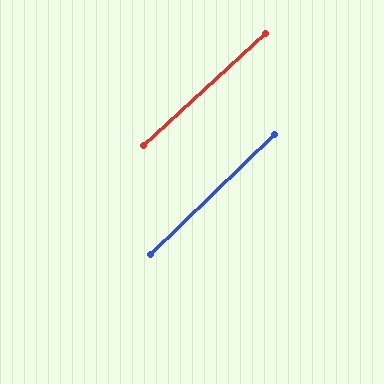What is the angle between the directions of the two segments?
Approximately 2 degrees.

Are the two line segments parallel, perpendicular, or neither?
Parallel — their directions differ by only 1.8°.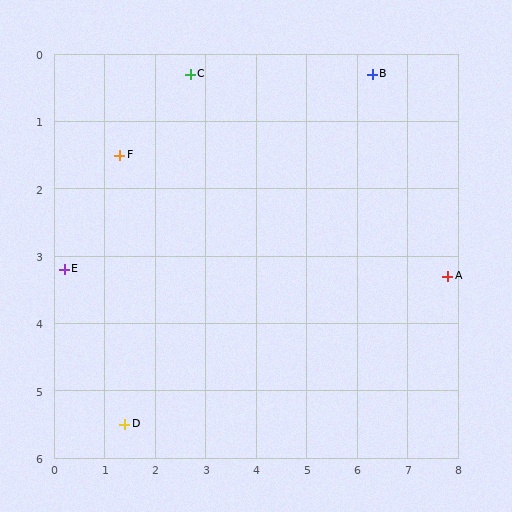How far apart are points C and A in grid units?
Points C and A are about 5.9 grid units apart.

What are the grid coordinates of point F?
Point F is at approximately (1.3, 1.5).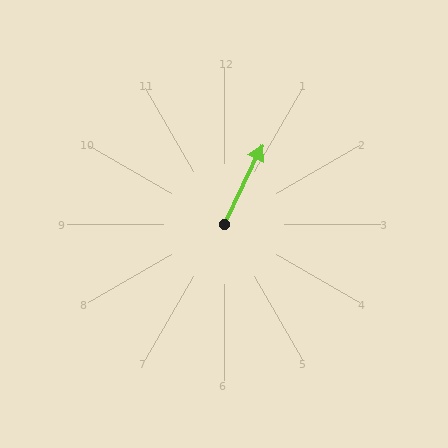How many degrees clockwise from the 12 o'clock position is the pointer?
Approximately 26 degrees.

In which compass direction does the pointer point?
Northeast.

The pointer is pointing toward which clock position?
Roughly 1 o'clock.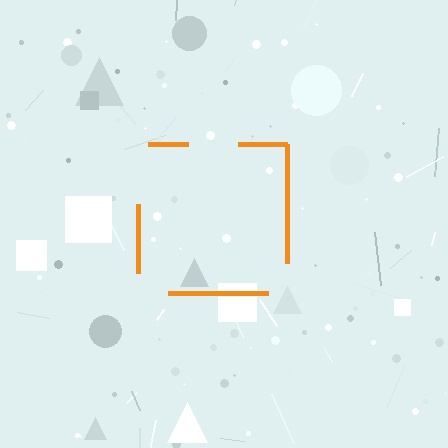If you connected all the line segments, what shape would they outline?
They would outline a square.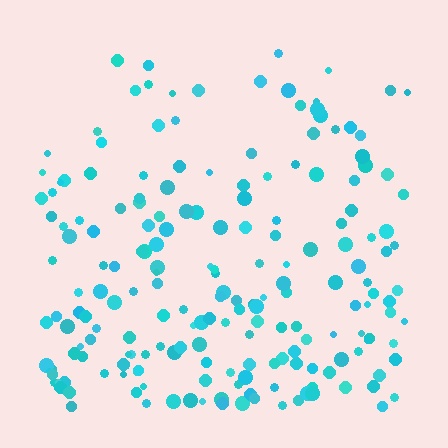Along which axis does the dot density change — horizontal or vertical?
Vertical.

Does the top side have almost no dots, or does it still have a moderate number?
Still a moderate number, just noticeably fewer than the bottom.